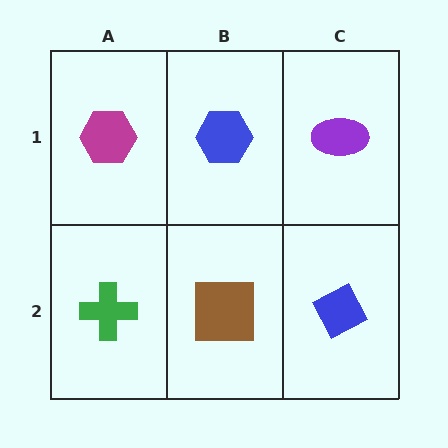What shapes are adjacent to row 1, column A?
A green cross (row 2, column A), a blue hexagon (row 1, column B).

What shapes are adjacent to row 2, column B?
A blue hexagon (row 1, column B), a green cross (row 2, column A), a blue diamond (row 2, column C).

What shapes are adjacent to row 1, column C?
A blue diamond (row 2, column C), a blue hexagon (row 1, column B).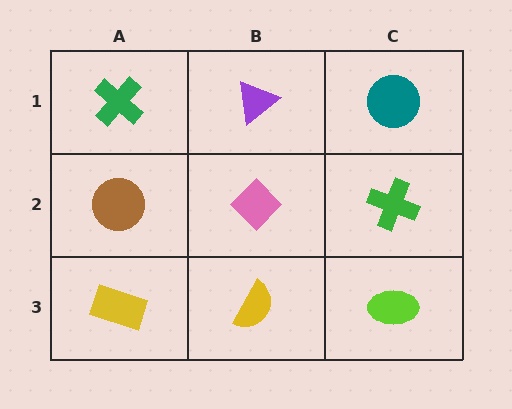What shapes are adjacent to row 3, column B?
A pink diamond (row 2, column B), a yellow rectangle (row 3, column A), a lime ellipse (row 3, column C).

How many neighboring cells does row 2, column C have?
3.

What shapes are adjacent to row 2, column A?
A green cross (row 1, column A), a yellow rectangle (row 3, column A), a pink diamond (row 2, column B).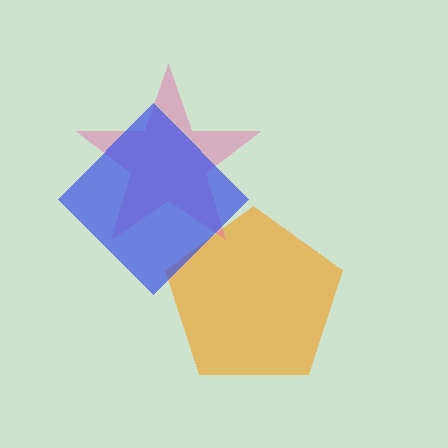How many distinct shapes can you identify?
There are 3 distinct shapes: an orange pentagon, a pink star, a blue diamond.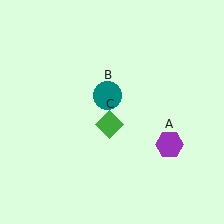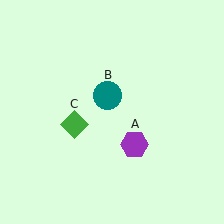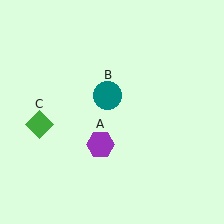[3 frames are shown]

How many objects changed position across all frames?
2 objects changed position: purple hexagon (object A), green diamond (object C).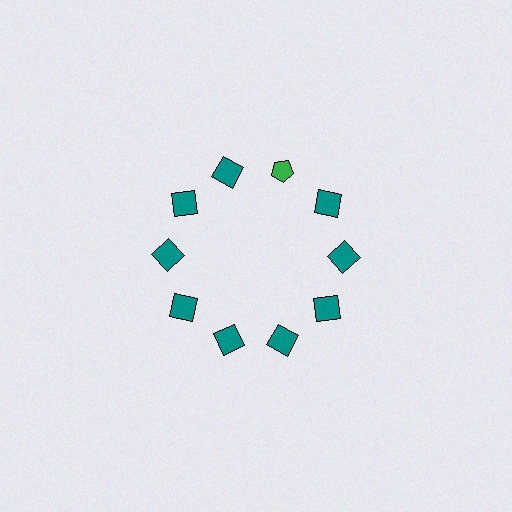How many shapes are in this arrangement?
There are 10 shapes arranged in a ring pattern.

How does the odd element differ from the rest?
It differs in both color (green instead of teal) and shape (pentagon instead of square).